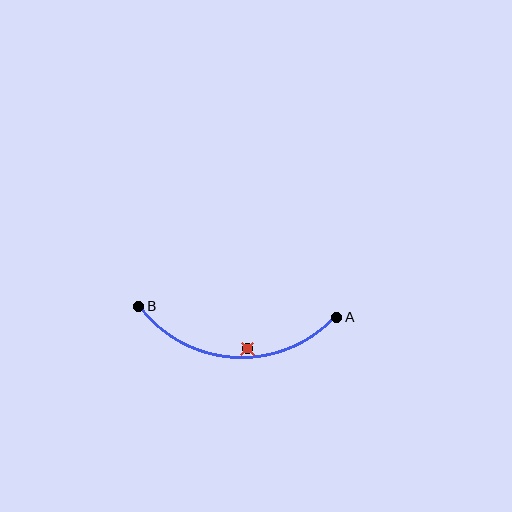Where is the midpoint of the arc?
The arc midpoint is the point on the curve farthest from the straight line joining A and B. It sits below that line.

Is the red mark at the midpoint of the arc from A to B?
No — the red mark does not lie on the arc at all. It sits slightly inside the curve.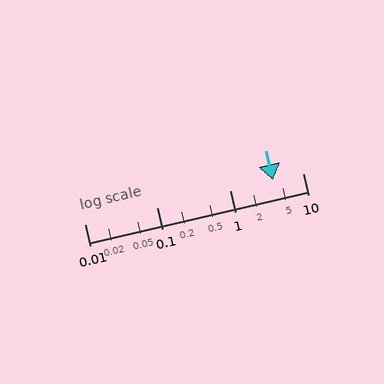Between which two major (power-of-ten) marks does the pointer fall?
The pointer is between 1 and 10.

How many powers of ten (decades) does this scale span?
The scale spans 3 decades, from 0.01 to 10.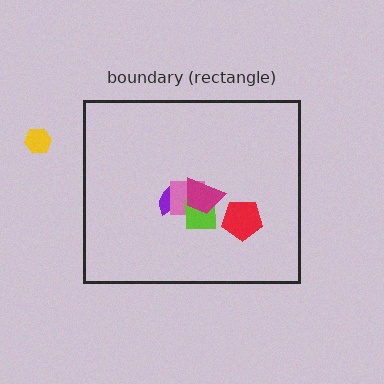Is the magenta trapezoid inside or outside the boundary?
Inside.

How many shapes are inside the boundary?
5 inside, 1 outside.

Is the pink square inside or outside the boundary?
Inside.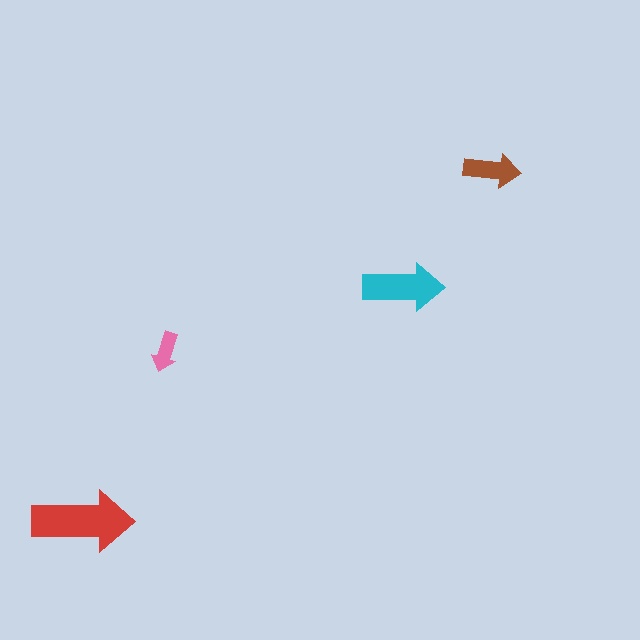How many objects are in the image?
There are 4 objects in the image.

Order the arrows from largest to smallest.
the red one, the cyan one, the brown one, the pink one.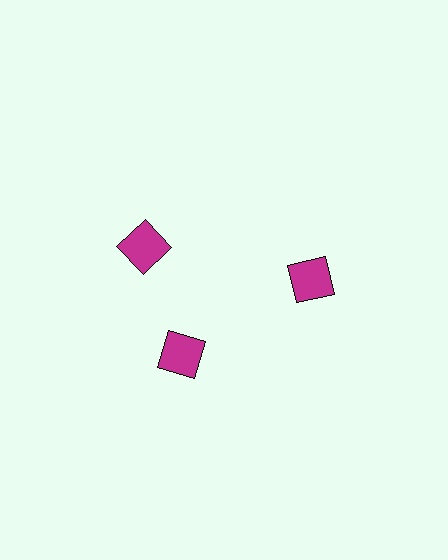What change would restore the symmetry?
The symmetry would be restored by rotating it back into even spacing with its neighbors so that all 3 squares sit at equal angles and equal distance from the center.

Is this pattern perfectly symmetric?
No. The 3 magenta squares are arranged in a ring, but one element near the 11 o'clock position is rotated out of alignment along the ring, breaking the 3-fold rotational symmetry.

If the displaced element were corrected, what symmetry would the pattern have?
It would have 3-fold rotational symmetry — the pattern would map onto itself every 120 degrees.